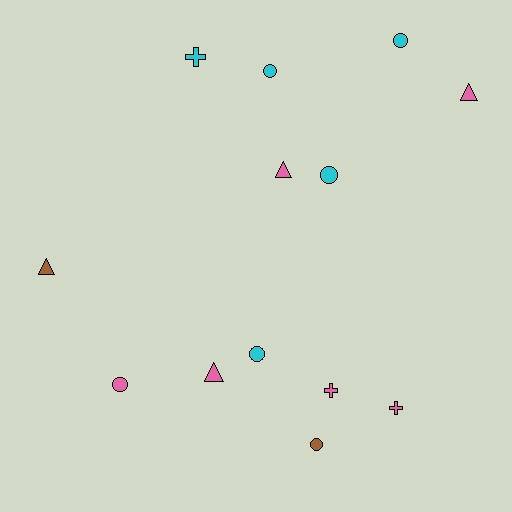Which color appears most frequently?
Pink, with 6 objects.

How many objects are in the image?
There are 13 objects.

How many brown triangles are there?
There is 1 brown triangle.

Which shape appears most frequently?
Circle, with 6 objects.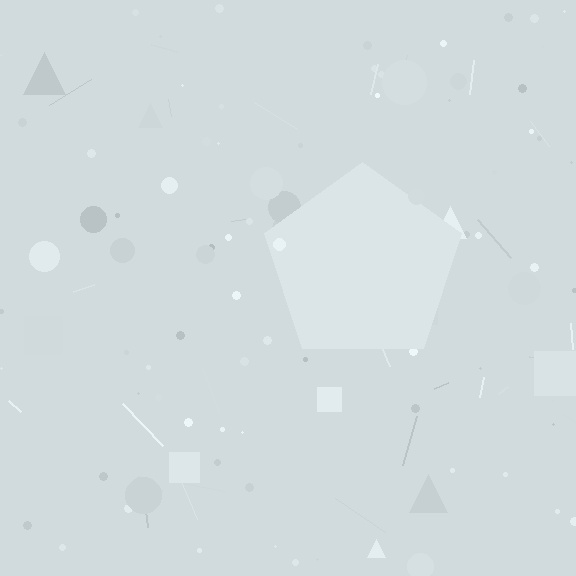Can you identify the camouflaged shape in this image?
The camouflaged shape is a pentagon.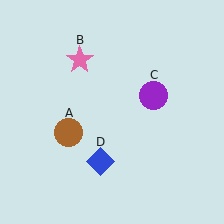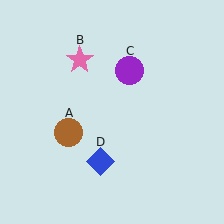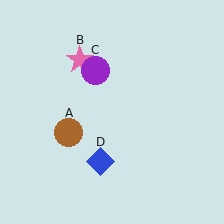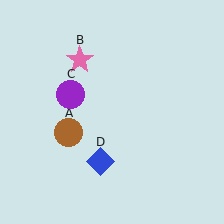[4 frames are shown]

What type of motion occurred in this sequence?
The purple circle (object C) rotated counterclockwise around the center of the scene.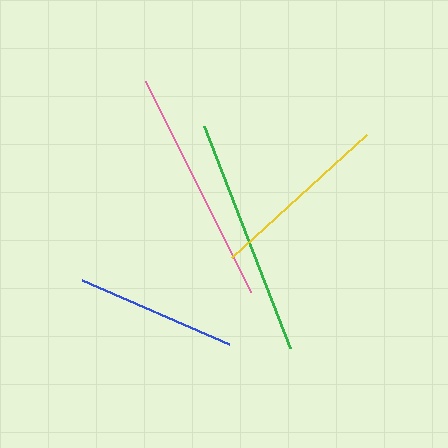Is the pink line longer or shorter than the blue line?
The pink line is longer than the blue line.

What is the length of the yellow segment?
The yellow segment is approximately 182 pixels long.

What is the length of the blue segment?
The blue segment is approximately 160 pixels long.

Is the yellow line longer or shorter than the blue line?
The yellow line is longer than the blue line.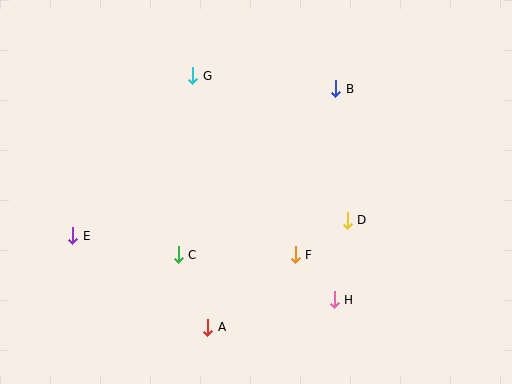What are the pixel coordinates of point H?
Point H is at (334, 300).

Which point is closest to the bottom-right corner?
Point H is closest to the bottom-right corner.